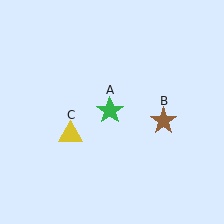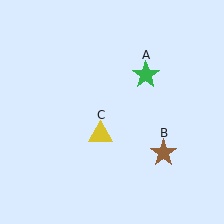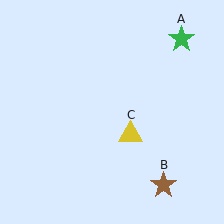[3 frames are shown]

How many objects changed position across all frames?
3 objects changed position: green star (object A), brown star (object B), yellow triangle (object C).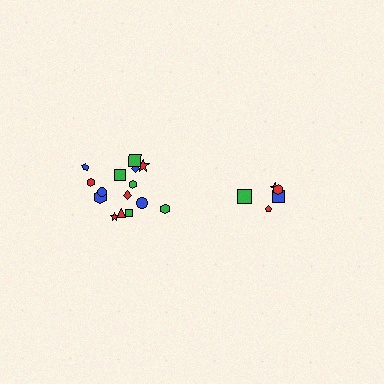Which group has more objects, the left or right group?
The left group.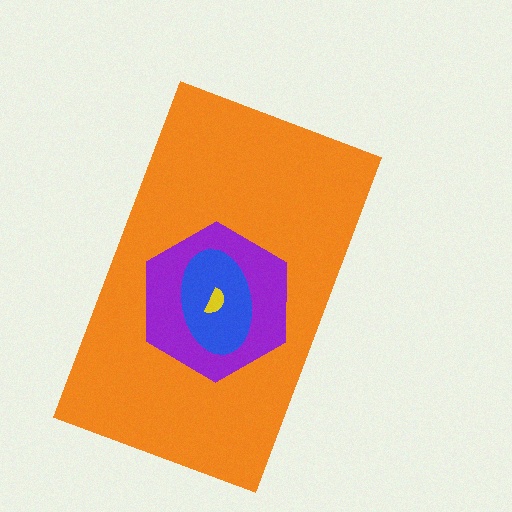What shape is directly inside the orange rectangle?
The purple hexagon.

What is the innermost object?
The yellow semicircle.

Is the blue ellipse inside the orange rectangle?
Yes.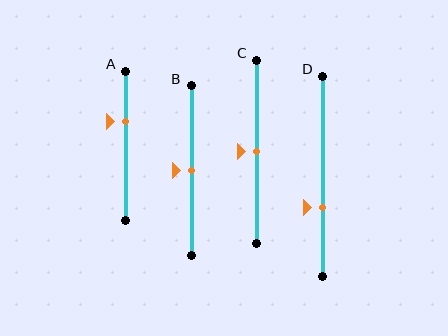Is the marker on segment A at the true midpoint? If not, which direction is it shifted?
No, the marker on segment A is shifted upward by about 16% of the segment length.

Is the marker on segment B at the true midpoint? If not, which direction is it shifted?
Yes, the marker on segment B is at the true midpoint.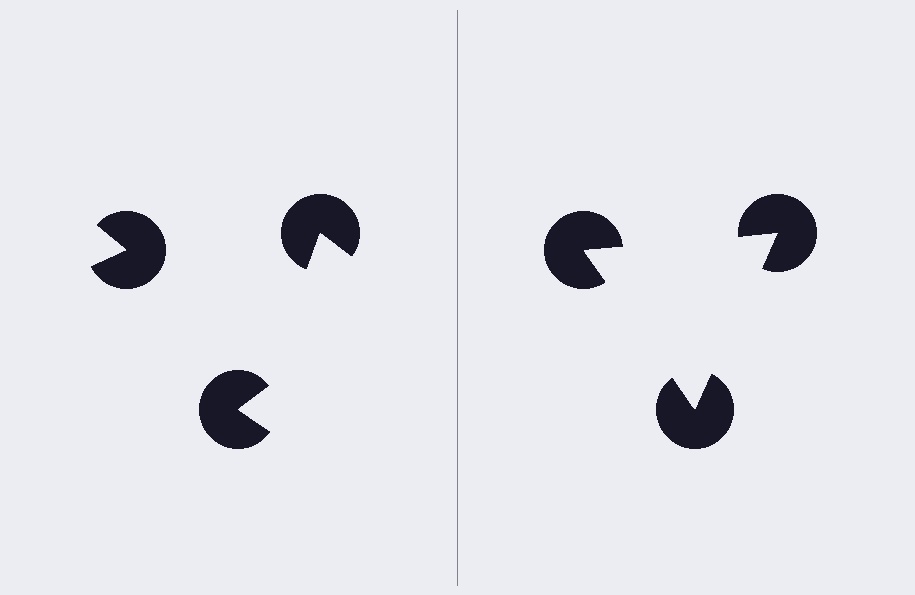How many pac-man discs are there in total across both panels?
6 — 3 on each side.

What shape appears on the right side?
An illusory triangle.